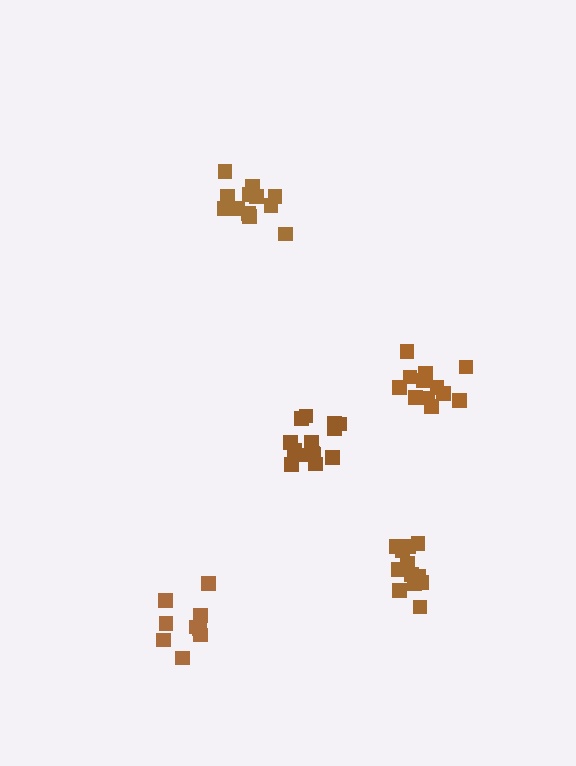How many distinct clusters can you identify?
There are 5 distinct clusters.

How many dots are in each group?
Group 1: 9 dots, Group 2: 14 dots, Group 3: 12 dots, Group 4: 12 dots, Group 5: 13 dots (60 total).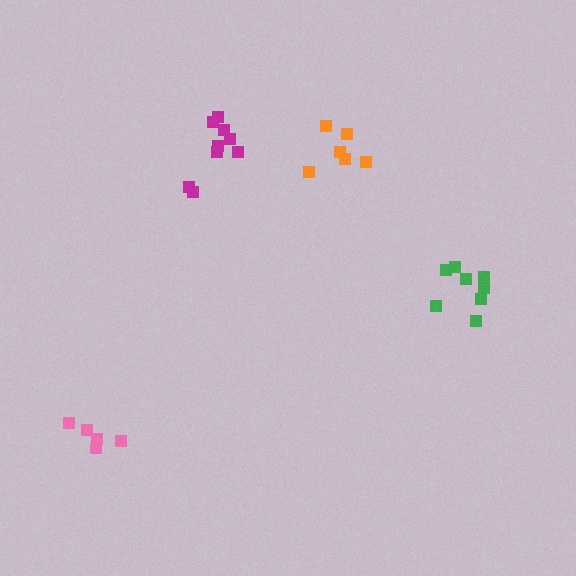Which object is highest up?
The orange cluster is topmost.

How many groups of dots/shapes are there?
There are 4 groups.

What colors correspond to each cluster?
The clusters are colored: green, orange, magenta, pink.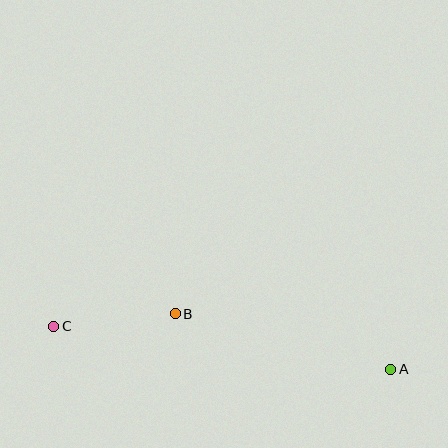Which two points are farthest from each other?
Points A and C are farthest from each other.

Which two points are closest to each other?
Points B and C are closest to each other.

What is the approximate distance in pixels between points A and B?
The distance between A and B is approximately 223 pixels.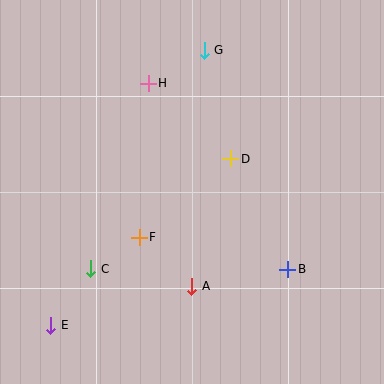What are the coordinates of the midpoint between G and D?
The midpoint between G and D is at (218, 104).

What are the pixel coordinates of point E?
Point E is at (50, 325).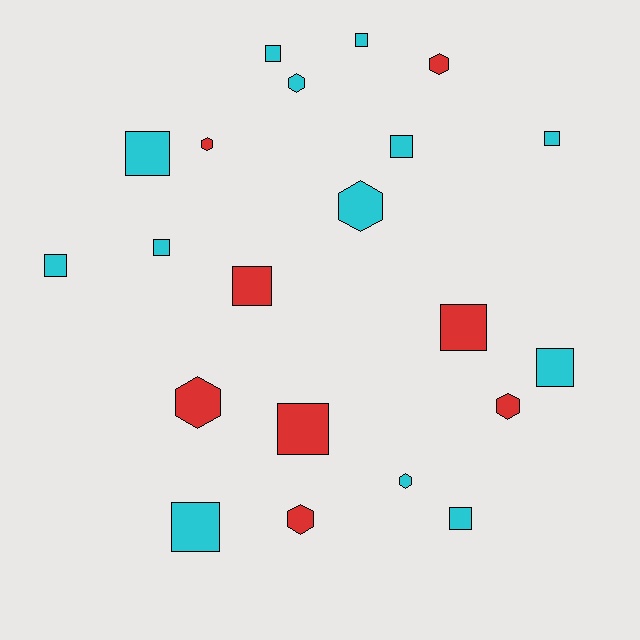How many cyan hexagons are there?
There are 3 cyan hexagons.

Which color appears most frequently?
Cyan, with 13 objects.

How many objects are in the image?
There are 21 objects.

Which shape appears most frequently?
Square, with 13 objects.